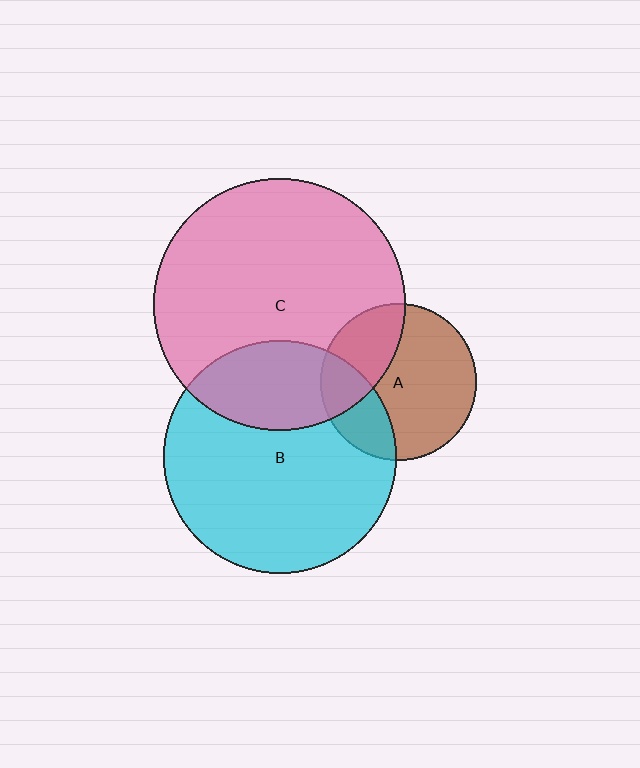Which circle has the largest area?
Circle C (pink).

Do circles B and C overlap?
Yes.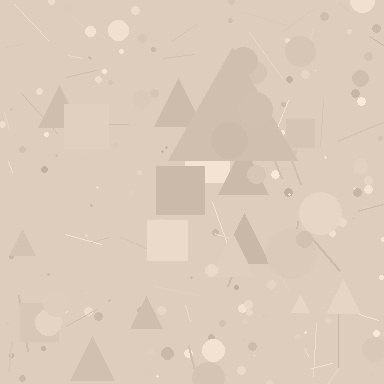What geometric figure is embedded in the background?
A triangle is embedded in the background.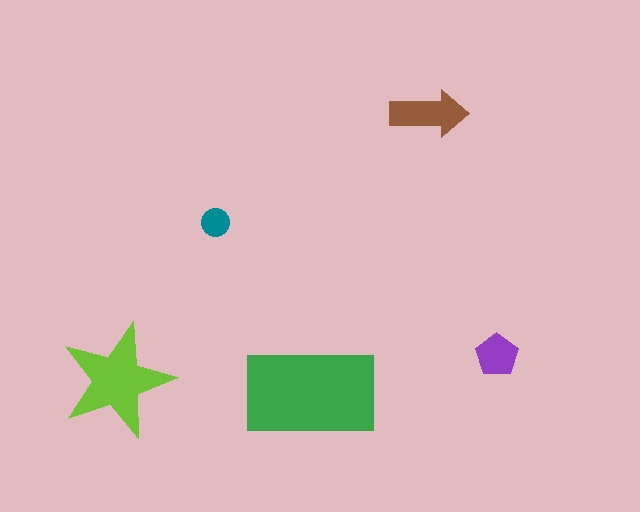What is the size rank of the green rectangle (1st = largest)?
1st.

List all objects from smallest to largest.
The teal circle, the purple pentagon, the brown arrow, the lime star, the green rectangle.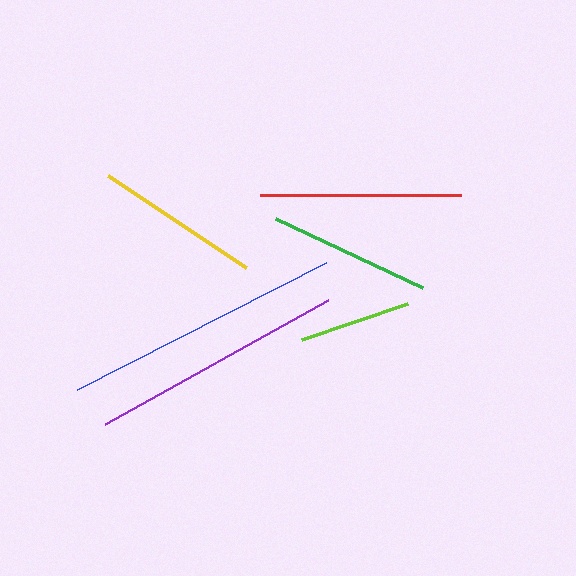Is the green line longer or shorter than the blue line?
The blue line is longer than the green line.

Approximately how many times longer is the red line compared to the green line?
The red line is approximately 1.2 times the length of the green line.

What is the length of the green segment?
The green segment is approximately 163 pixels long.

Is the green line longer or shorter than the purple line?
The purple line is longer than the green line.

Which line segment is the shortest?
The lime line is the shortest at approximately 111 pixels.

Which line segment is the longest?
The blue line is the longest at approximately 279 pixels.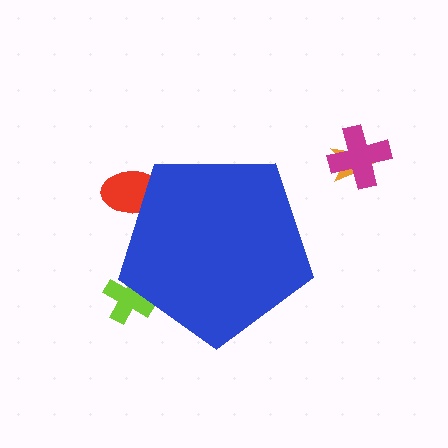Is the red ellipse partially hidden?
Yes, the red ellipse is partially hidden behind the blue pentagon.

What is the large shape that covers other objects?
A blue pentagon.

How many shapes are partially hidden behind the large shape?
2 shapes are partially hidden.